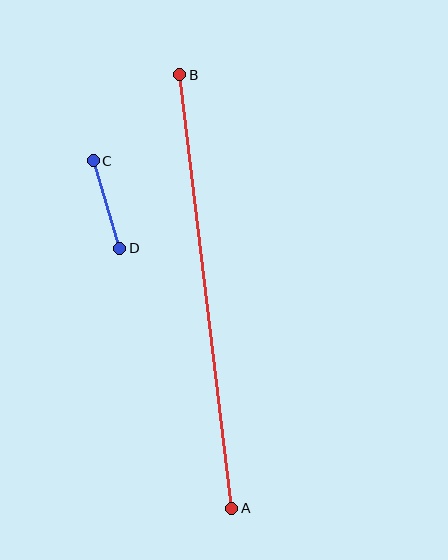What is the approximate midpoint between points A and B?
The midpoint is at approximately (206, 291) pixels.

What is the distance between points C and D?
The distance is approximately 92 pixels.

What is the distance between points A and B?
The distance is approximately 437 pixels.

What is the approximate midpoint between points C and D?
The midpoint is at approximately (106, 204) pixels.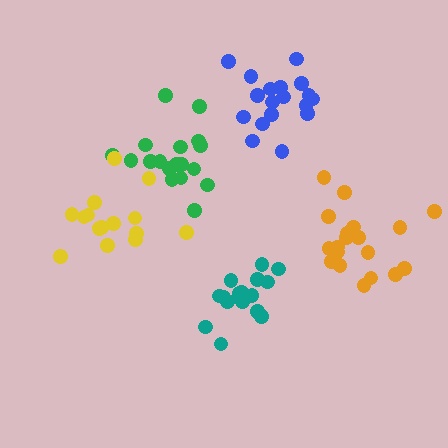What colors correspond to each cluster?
The clusters are colored: blue, green, orange, yellow, teal.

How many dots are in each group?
Group 1: 20 dots, Group 2: 18 dots, Group 3: 19 dots, Group 4: 16 dots, Group 5: 16 dots (89 total).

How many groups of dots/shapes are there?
There are 5 groups.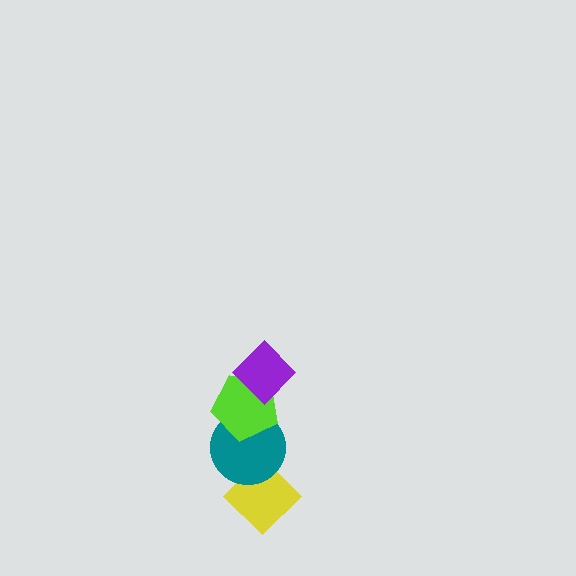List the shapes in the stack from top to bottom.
From top to bottom: the purple diamond, the lime pentagon, the teal circle, the yellow diamond.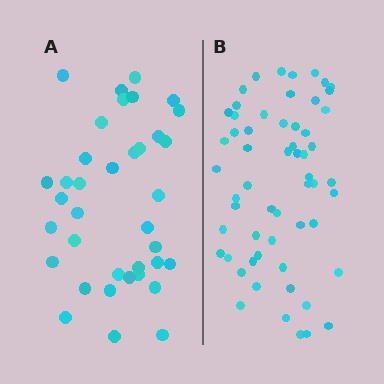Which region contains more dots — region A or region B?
Region B (the right region) has more dots.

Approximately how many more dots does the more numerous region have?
Region B has approximately 20 more dots than region A.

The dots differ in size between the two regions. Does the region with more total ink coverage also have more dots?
No. Region A has more total ink coverage because its dots are larger, but region B actually contains more individual dots. Total area can be misleading — the number of items is what matters here.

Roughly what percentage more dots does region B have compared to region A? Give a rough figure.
About 55% more.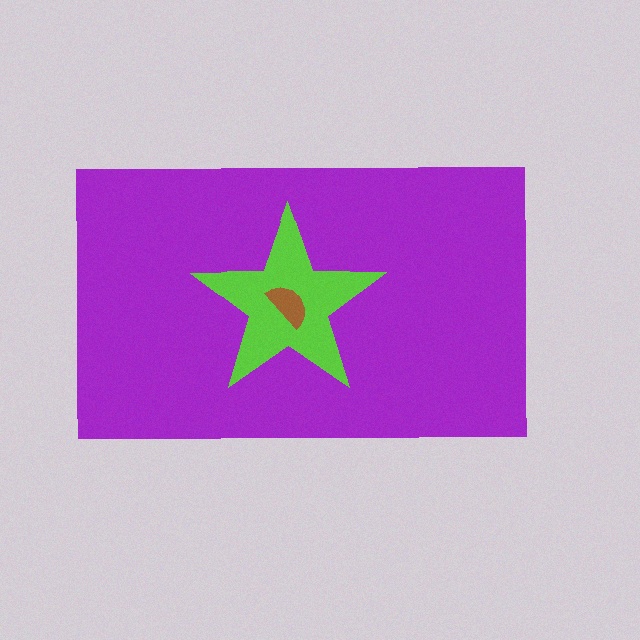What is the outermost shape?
The purple rectangle.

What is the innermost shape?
The brown semicircle.